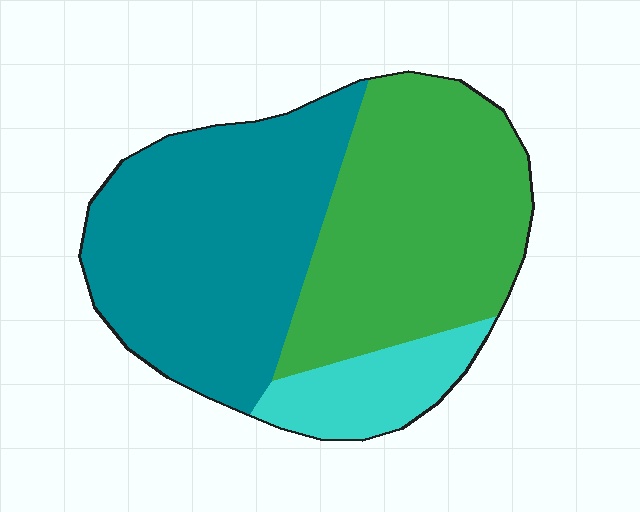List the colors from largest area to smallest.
From largest to smallest: teal, green, cyan.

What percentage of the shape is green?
Green takes up about two fifths (2/5) of the shape.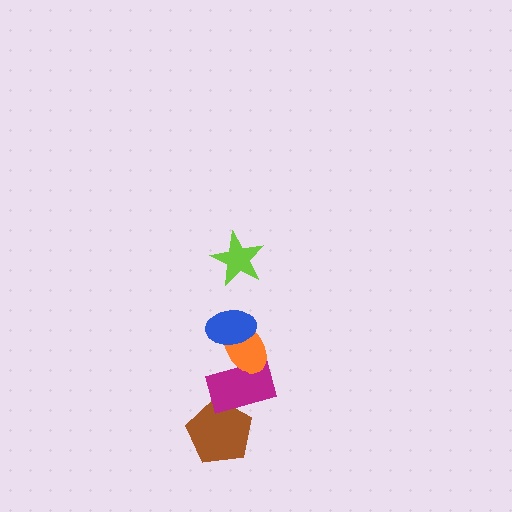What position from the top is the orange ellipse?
The orange ellipse is 3rd from the top.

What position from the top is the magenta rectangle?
The magenta rectangle is 4th from the top.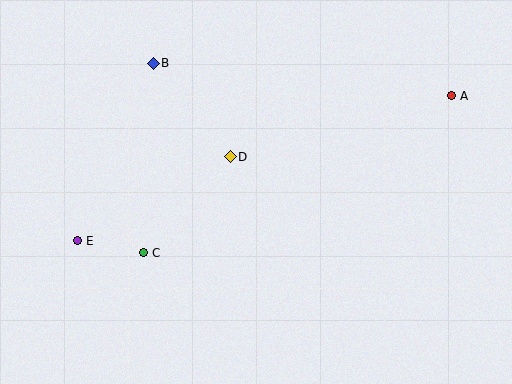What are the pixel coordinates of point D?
Point D is at (230, 157).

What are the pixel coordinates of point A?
Point A is at (452, 96).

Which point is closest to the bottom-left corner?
Point E is closest to the bottom-left corner.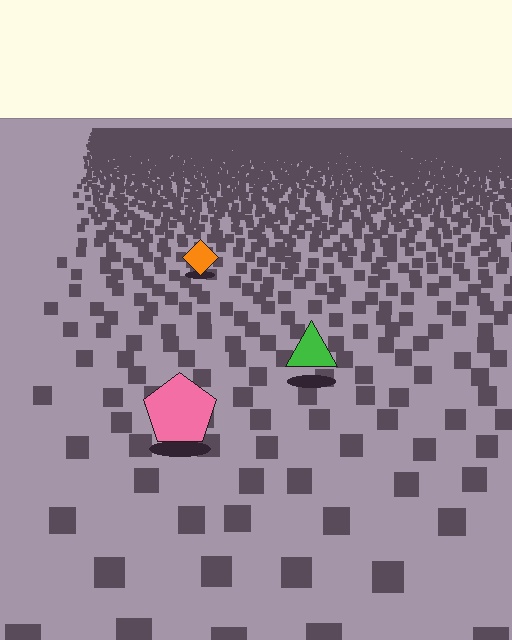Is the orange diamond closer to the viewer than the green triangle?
No. The green triangle is closer — you can tell from the texture gradient: the ground texture is coarser near it.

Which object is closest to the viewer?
The pink pentagon is closest. The texture marks near it are larger and more spread out.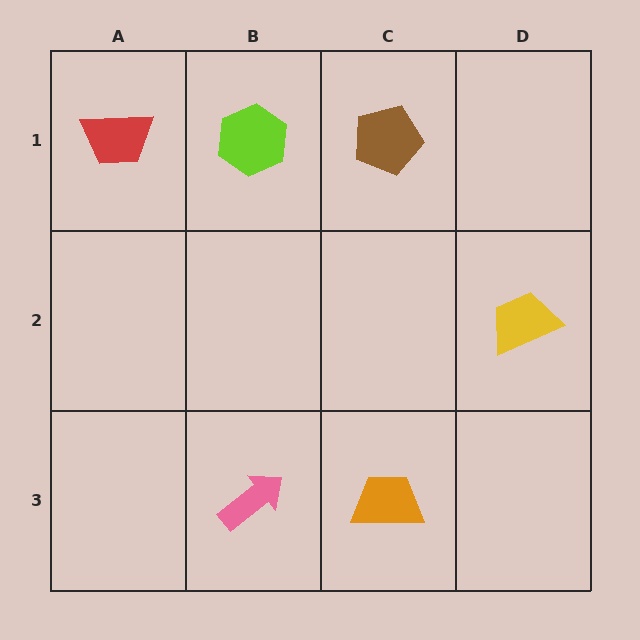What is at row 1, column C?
A brown pentagon.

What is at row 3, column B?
A pink arrow.